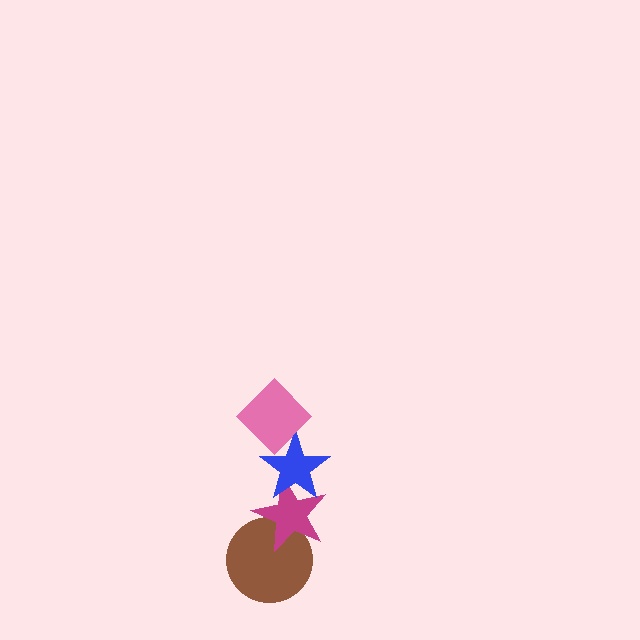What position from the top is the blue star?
The blue star is 2nd from the top.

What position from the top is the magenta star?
The magenta star is 3rd from the top.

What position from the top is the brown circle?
The brown circle is 4th from the top.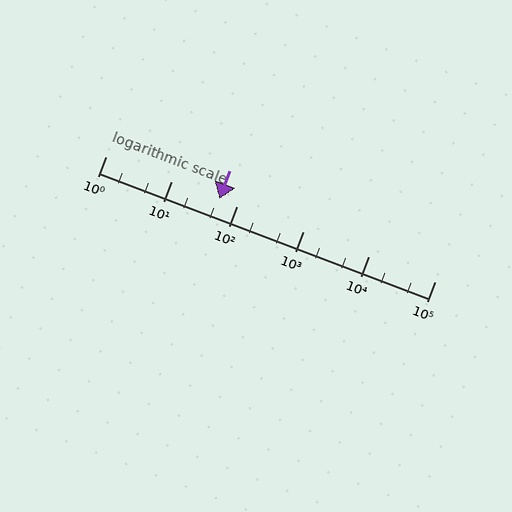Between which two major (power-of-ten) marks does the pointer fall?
The pointer is between 10 and 100.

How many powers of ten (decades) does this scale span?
The scale spans 5 decades, from 1 to 100000.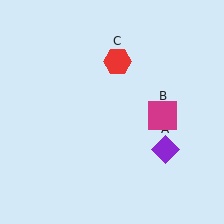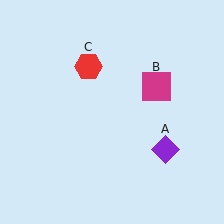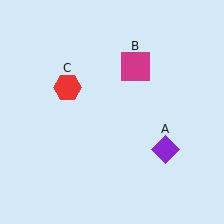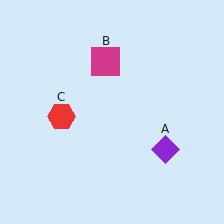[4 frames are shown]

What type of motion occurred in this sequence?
The magenta square (object B), red hexagon (object C) rotated counterclockwise around the center of the scene.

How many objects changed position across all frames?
2 objects changed position: magenta square (object B), red hexagon (object C).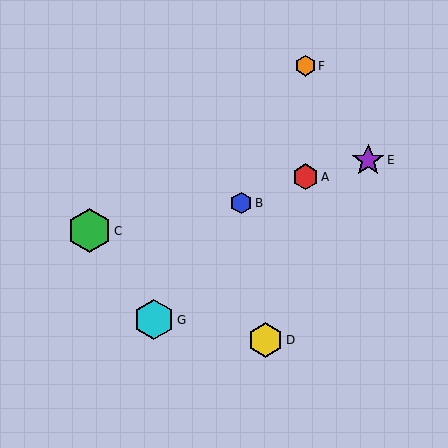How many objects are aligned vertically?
2 objects (A, F) are aligned vertically.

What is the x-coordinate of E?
Object E is at x≈368.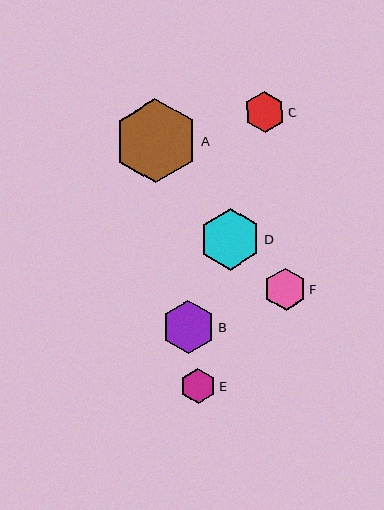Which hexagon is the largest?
Hexagon A is the largest with a size of approximately 84 pixels.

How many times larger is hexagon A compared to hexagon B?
Hexagon A is approximately 1.6 times the size of hexagon B.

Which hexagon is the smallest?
Hexagon E is the smallest with a size of approximately 35 pixels.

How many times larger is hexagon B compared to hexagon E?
Hexagon B is approximately 1.5 times the size of hexagon E.